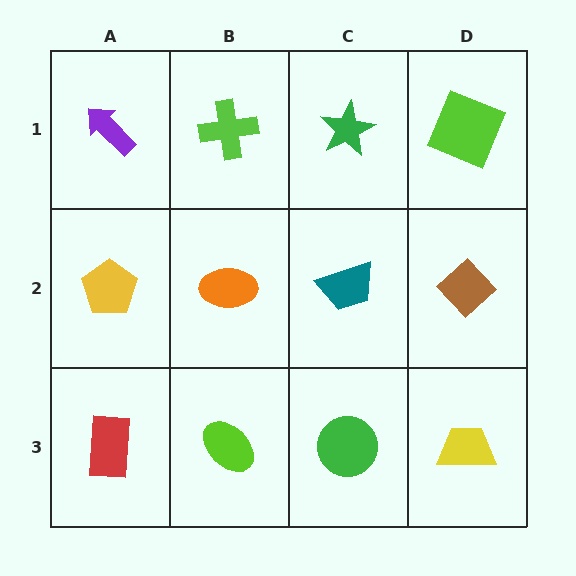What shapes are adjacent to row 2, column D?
A lime square (row 1, column D), a yellow trapezoid (row 3, column D), a teal trapezoid (row 2, column C).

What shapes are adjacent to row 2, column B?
A lime cross (row 1, column B), a lime ellipse (row 3, column B), a yellow pentagon (row 2, column A), a teal trapezoid (row 2, column C).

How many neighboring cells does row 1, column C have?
3.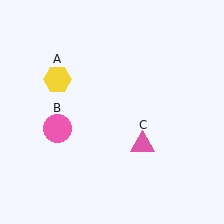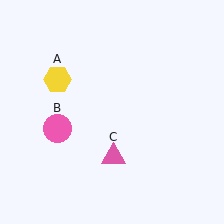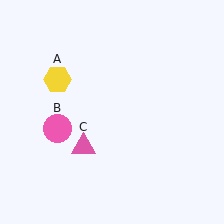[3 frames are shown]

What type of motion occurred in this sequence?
The pink triangle (object C) rotated clockwise around the center of the scene.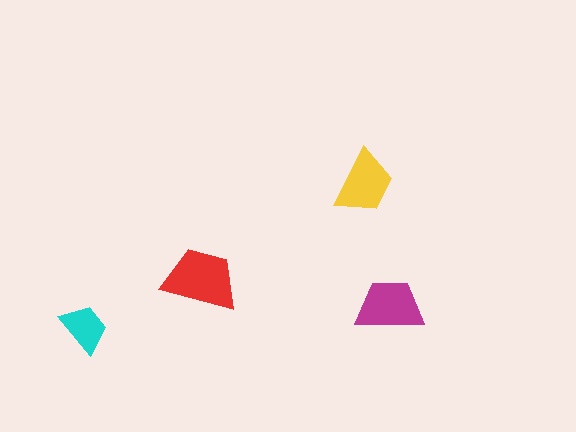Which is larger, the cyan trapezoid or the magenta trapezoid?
The magenta one.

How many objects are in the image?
There are 4 objects in the image.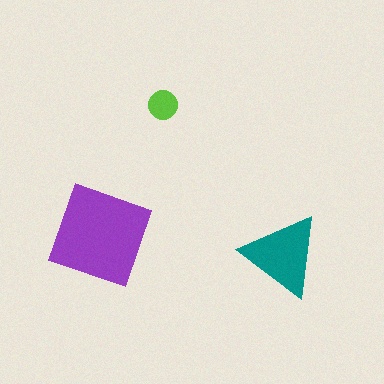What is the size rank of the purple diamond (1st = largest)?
1st.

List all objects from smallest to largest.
The lime circle, the teal triangle, the purple diamond.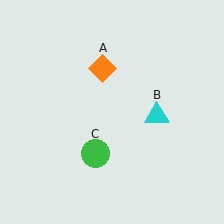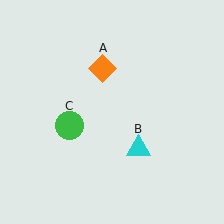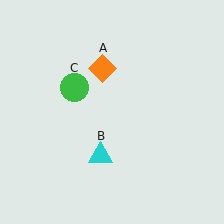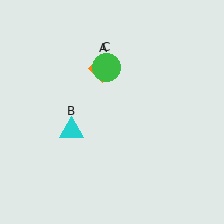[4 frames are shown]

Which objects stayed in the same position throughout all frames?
Orange diamond (object A) remained stationary.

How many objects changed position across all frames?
2 objects changed position: cyan triangle (object B), green circle (object C).